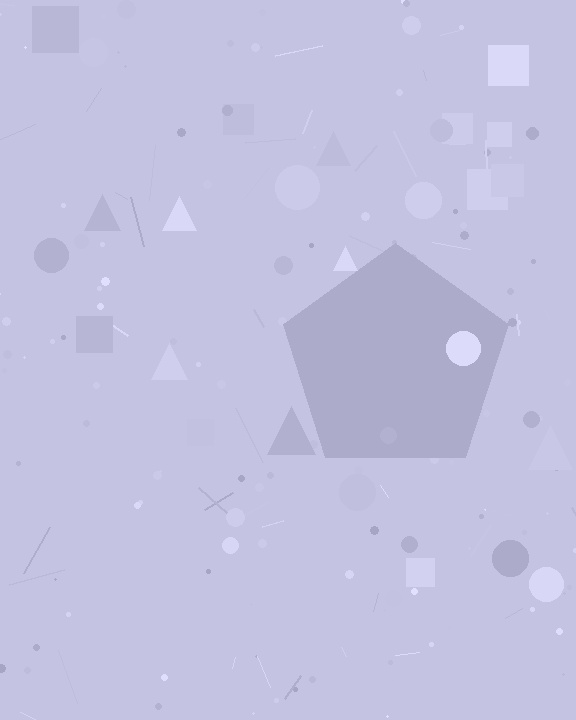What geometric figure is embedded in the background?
A pentagon is embedded in the background.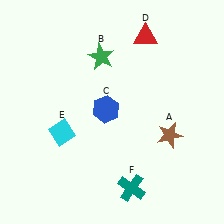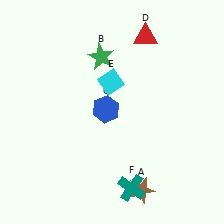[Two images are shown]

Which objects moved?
The objects that moved are: the brown star (A), the cyan diamond (E).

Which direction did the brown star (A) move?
The brown star (A) moved down.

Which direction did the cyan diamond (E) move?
The cyan diamond (E) moved up.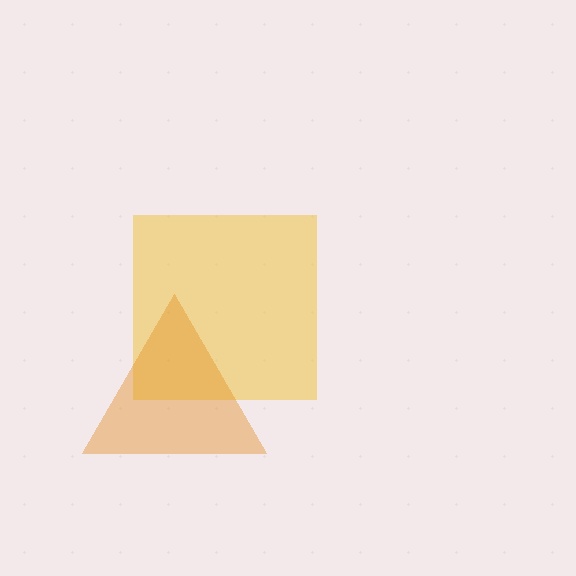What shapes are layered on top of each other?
The layered shapes are: a yellow square, an orange triangle.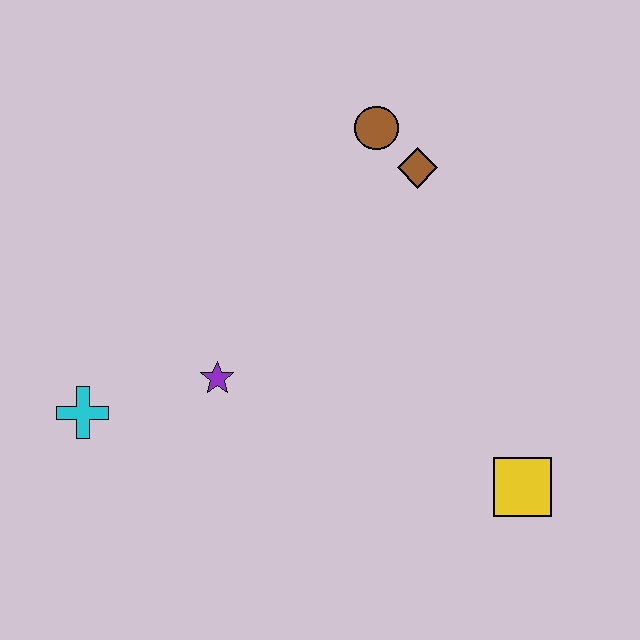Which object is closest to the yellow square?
The purple star is closest to the yellow square.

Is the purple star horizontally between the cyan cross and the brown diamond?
Yes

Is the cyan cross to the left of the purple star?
Yes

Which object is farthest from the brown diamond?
The cyan cross is farthest from the brown diamond.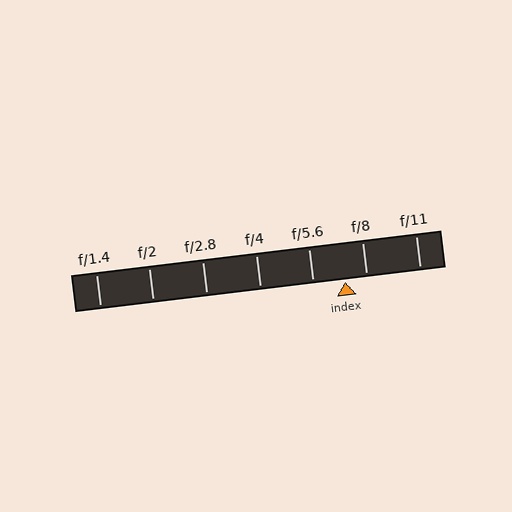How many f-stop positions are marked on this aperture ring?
There are 7 f-stop positions marked.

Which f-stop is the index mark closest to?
The index mark is closest to f/8.